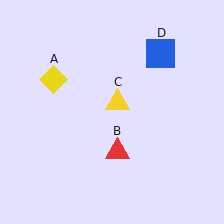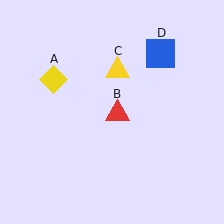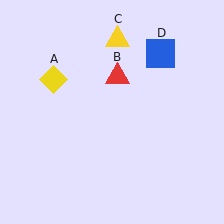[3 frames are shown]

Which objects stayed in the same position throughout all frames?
Yellow diamond (object A) and blue square (object D) remained stationary.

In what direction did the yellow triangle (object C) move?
The yellow triangle (object C) moved up.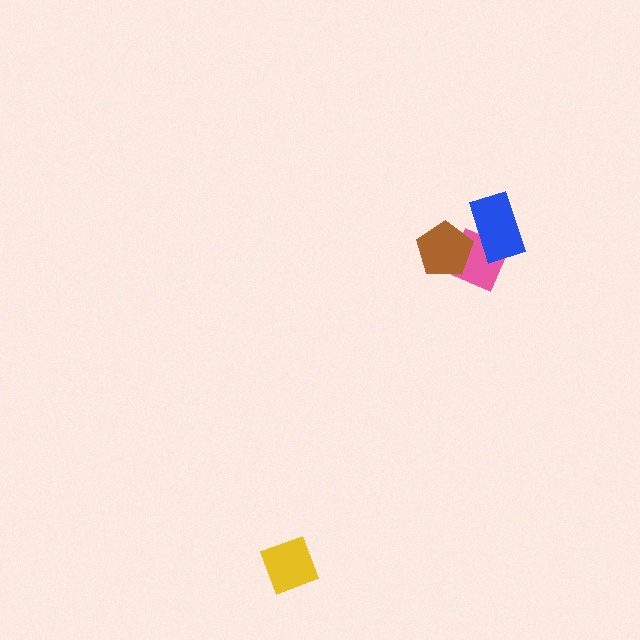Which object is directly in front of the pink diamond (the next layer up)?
The blue rectangle is directly in front of the pink diamond.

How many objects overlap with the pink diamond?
2 objects overlap with the pink diamond.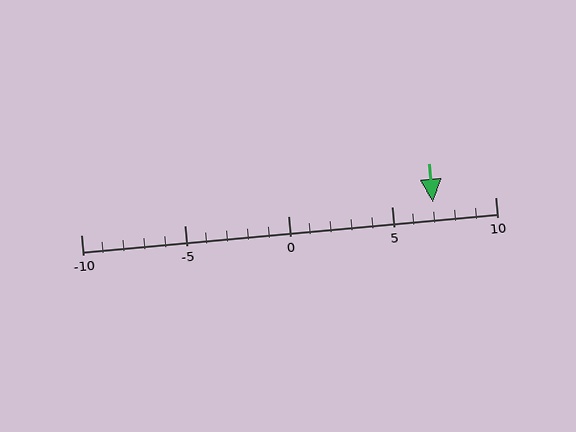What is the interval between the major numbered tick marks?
The major tick marks are spaced 5 units apart.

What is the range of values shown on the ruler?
The ruler shows values from -10 to 10.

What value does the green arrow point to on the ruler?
The green arrow points to approximately 7.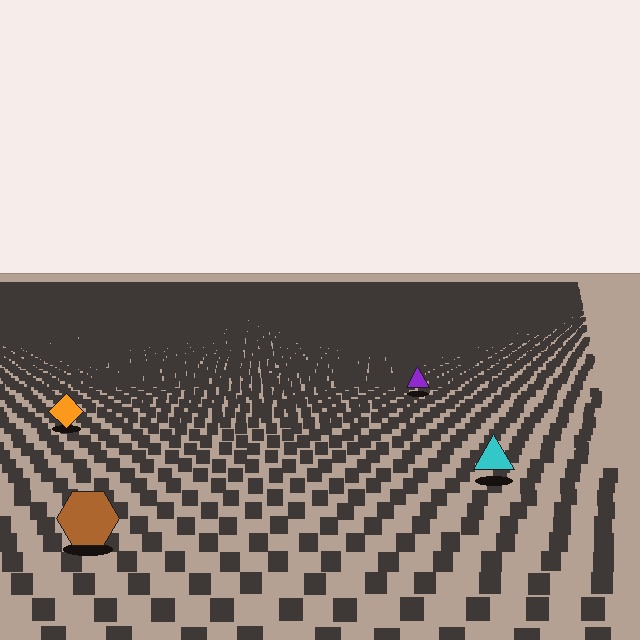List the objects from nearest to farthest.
From nearest to farthest: the brown hexagon, the cyan triangle, the orange diamond, the purple triangle.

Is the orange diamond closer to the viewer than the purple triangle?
Yes. The orange diamond is closer — you can tell from the texture gradient: the ground texture is coarser near it.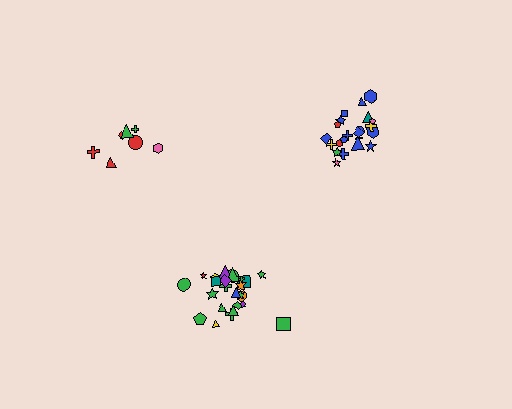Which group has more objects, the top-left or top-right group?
The top-right group.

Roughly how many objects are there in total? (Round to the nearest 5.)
Roughly 55 objects in total.